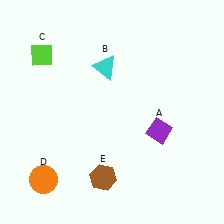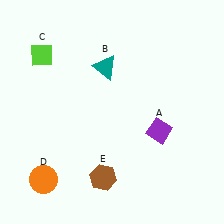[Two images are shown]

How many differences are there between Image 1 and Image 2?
There is 1 difference between the two images.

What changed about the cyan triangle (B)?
In Image 1, B is cyan. In Image 2, it changed to teal.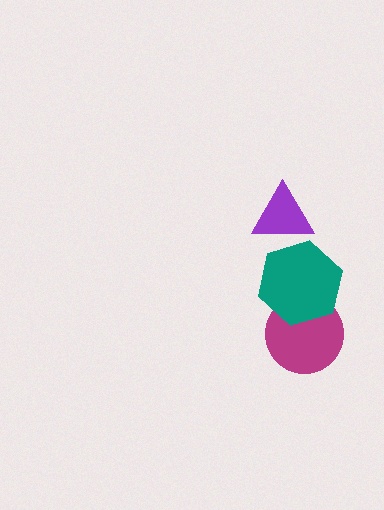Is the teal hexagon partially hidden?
Yes, it is partially covered by another shape.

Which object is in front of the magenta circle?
The teal hexagon is in front of the magenta circle.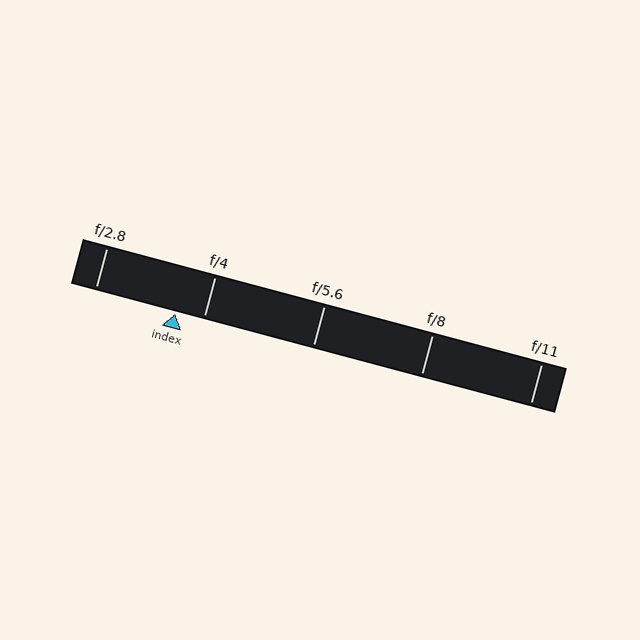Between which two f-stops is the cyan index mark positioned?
The index mark is between f/2.8 and f/4.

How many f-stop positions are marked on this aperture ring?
There are 5 f-stop positions marked.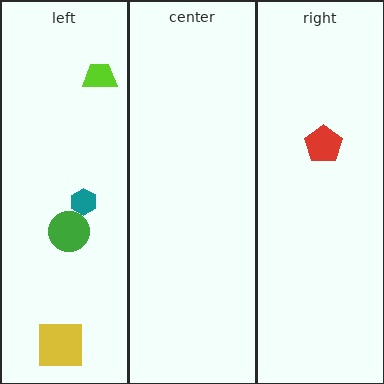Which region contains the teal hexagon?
The left region.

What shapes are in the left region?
The lime trapezoid, the green circle, the yellow square, the teal hexagon.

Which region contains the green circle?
The left region.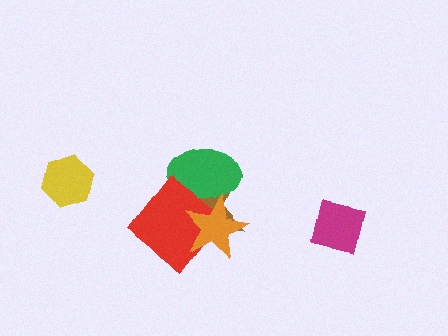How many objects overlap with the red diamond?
3 objects overlap with the red diamond.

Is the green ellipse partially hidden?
Yes, it is partially covered by another shape.